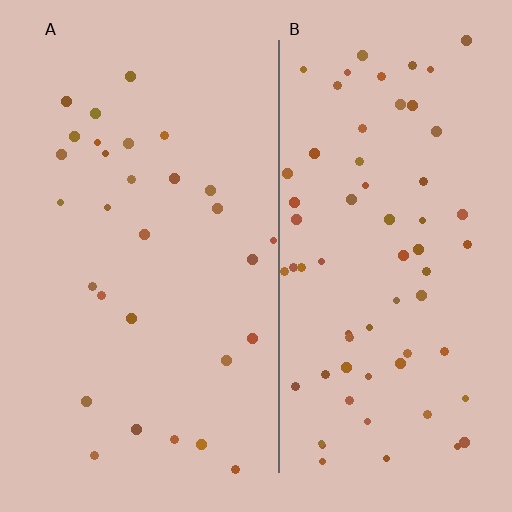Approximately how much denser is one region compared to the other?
Approximately 2.3× — region B over region A.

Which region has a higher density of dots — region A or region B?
B (the right).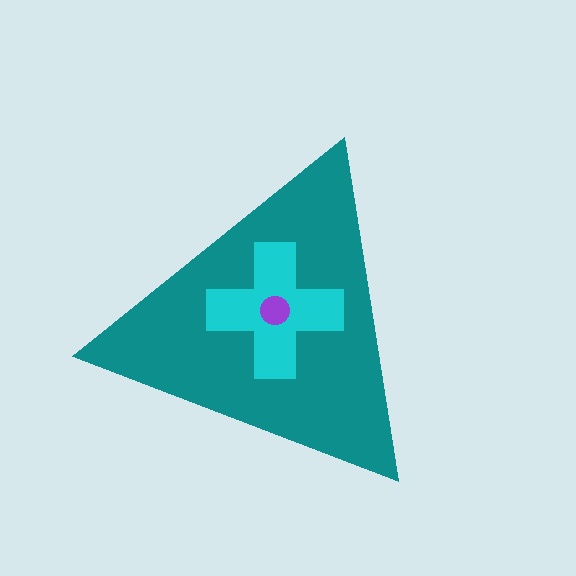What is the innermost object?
The purple circle.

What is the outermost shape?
The teal triangle.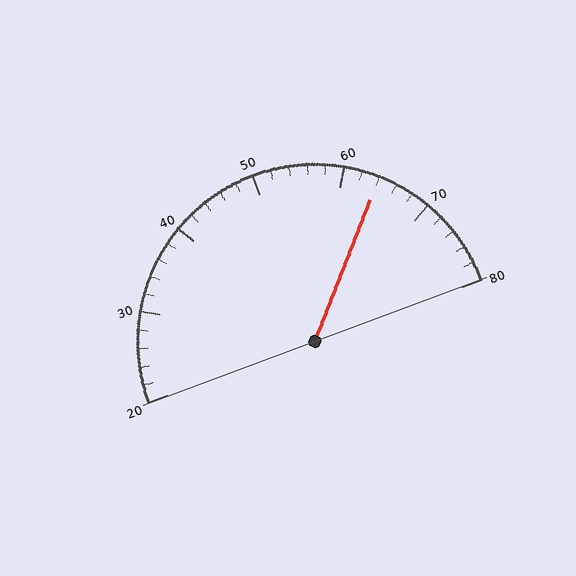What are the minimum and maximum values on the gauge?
The gauge ranges from 20 to 80.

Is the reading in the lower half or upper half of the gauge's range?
The reading is in the upper half of the range (20 to 80).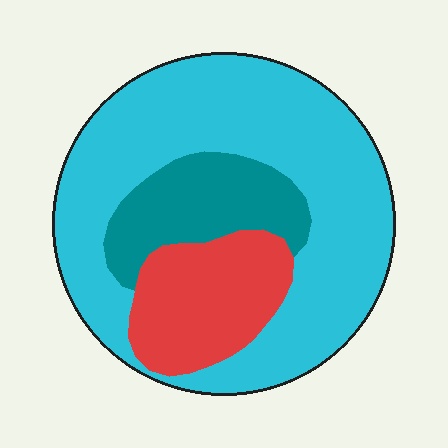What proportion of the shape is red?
Red takes up less than a quarter of the shape.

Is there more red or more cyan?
Cyan.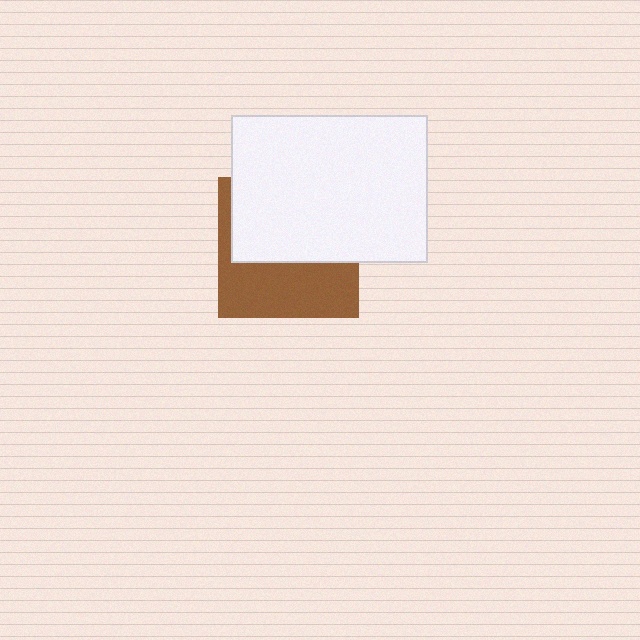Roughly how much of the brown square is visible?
A small part of it is visible (roughly 45%).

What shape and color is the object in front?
The object in front is a white rectangle.